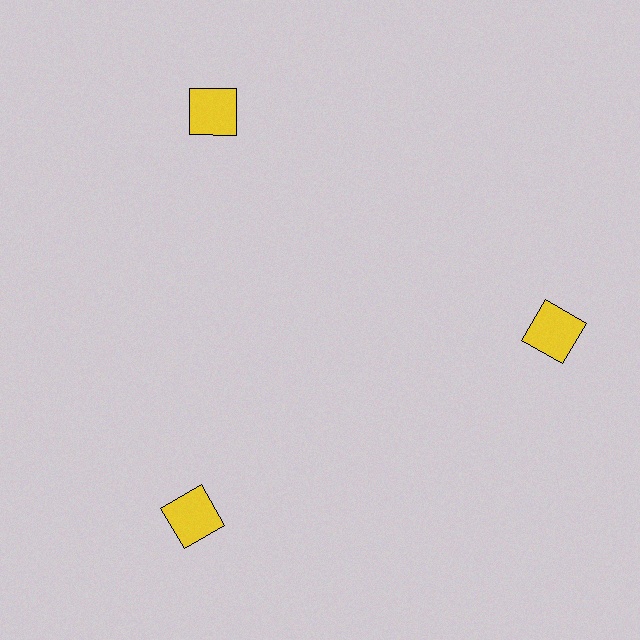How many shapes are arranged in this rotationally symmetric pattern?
There are 3 shapes, arranged in 3 groups of 1.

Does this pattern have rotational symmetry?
Yes, this pattern has 3-fold rotational symmetry. It looks the same after rotating 120 degrees around the center.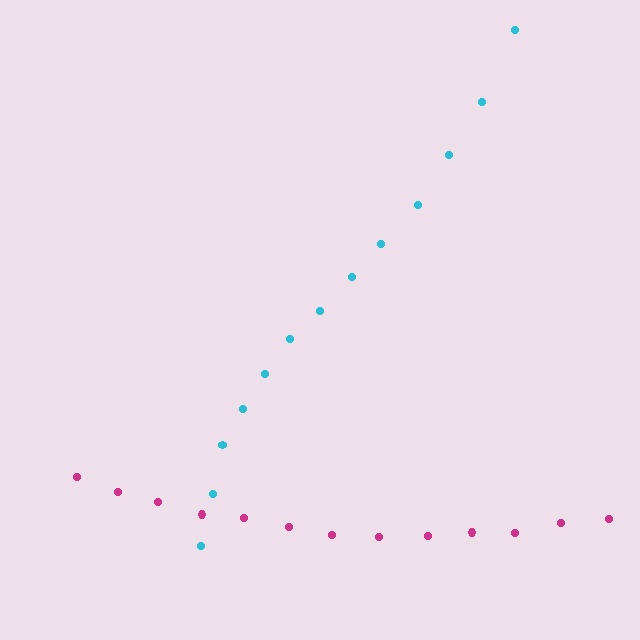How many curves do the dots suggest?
There are 2 distinct paths.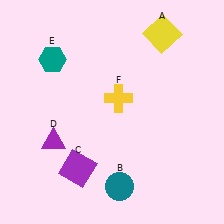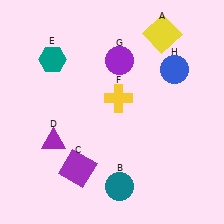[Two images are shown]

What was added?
A purple circle (G), a blue circle (H) were added in Image 2.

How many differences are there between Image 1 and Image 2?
There are 2 differences between the two images.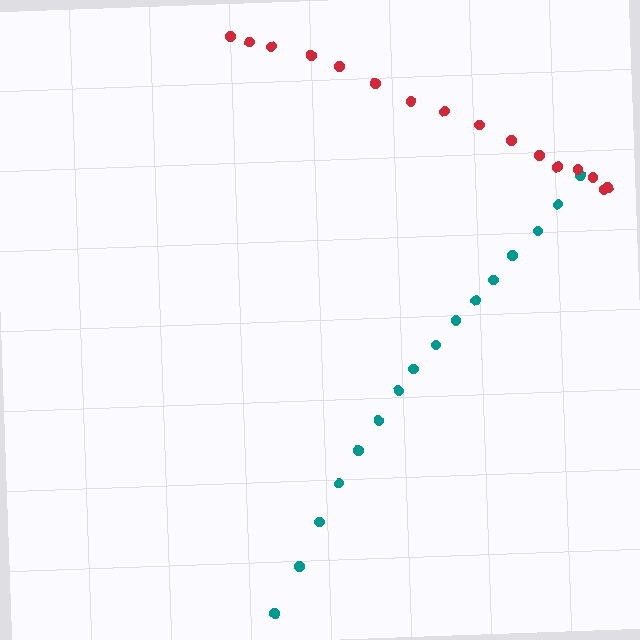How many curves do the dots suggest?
There are 2 distinct paths.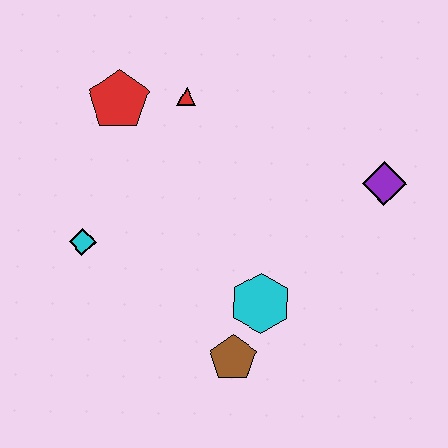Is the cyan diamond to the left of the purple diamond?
Yes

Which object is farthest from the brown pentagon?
The red pentagon is farthest from the brown pentagon.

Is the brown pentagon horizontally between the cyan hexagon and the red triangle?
Yes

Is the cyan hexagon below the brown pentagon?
No